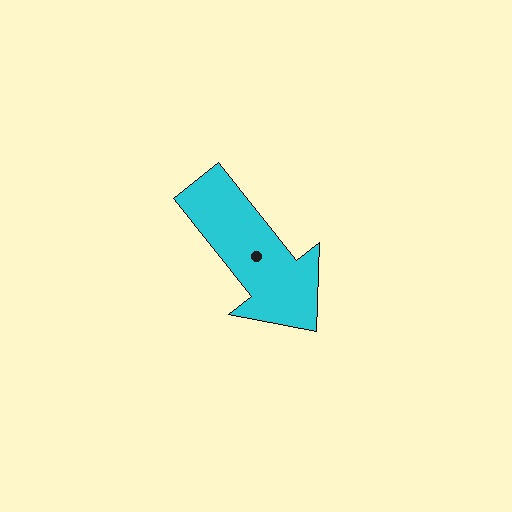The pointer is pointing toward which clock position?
Roughly 5 o'clock.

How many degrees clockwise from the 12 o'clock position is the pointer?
Approximately 142 degrees.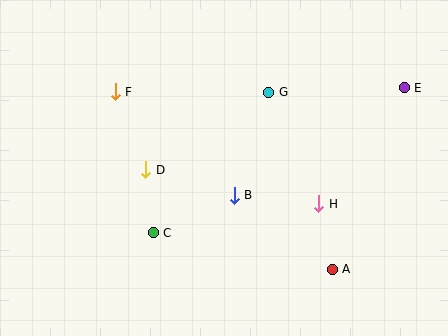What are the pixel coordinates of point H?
Point H is at (319, 204).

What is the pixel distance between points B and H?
The distance between B and H is 85 pixels.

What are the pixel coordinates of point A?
Point A is at (332, 269).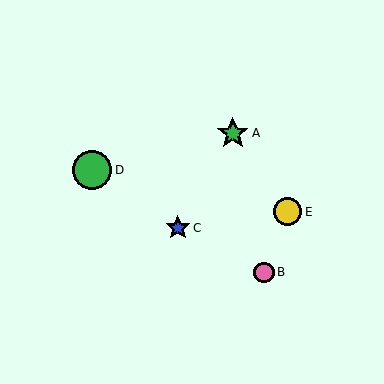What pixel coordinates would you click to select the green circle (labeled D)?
Click at (92, 170) to select the green circle D.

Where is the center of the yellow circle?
The center of the yellow circle is at (288, 212).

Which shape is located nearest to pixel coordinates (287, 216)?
The yellow circle (labeled E) at (288, 212) is nearest to that location.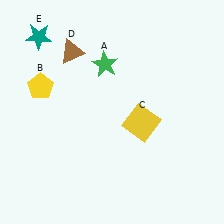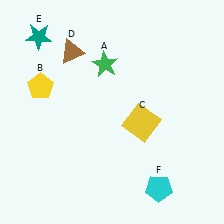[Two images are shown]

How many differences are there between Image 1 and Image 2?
There is 1 difference between the two images.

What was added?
A cyan pentagon (F) was added in Image 2.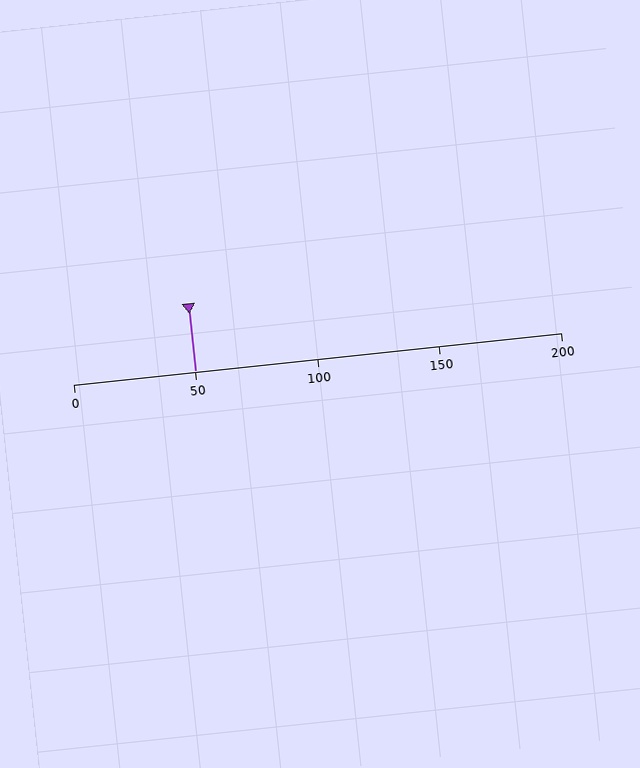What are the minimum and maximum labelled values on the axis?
The axis runs from 0 to 200.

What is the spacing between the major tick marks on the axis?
The major ticks are spaced 50 apart.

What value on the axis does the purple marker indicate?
The marker indicates approximately 50.